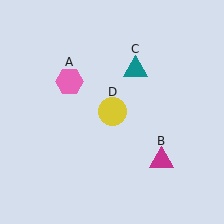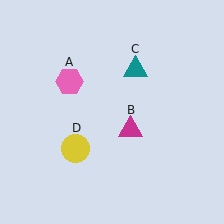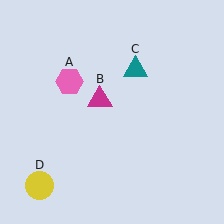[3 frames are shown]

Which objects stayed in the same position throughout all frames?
Pink hexagon (object A) and teal triangle (object C) remained stationary.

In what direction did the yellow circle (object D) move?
The yellow circle (object D) moved down and to the left.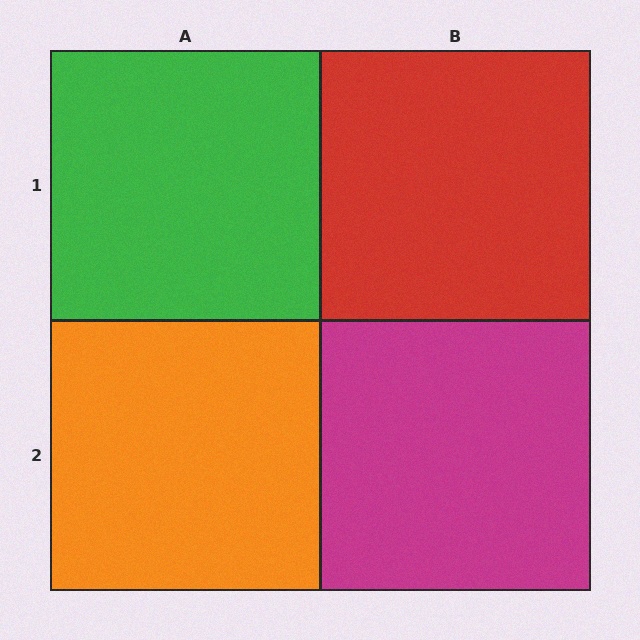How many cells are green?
1 cell is green.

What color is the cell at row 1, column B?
Red.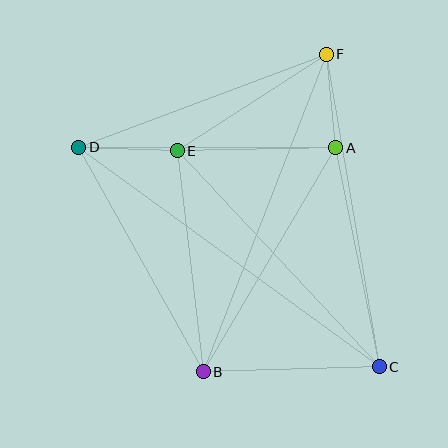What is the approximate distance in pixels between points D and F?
The distance between D and F is approximately 264 pixels.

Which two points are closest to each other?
Points A and F are closest to each other.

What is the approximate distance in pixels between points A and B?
The distance between A and B is approximately 260 pixels.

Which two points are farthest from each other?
Points C and D are farthest from each other.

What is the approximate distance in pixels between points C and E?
The distance between C and E is approximately 296 pixels.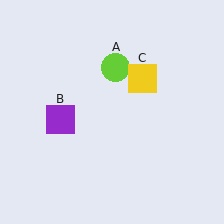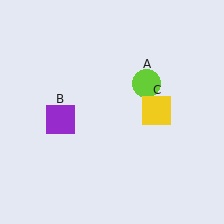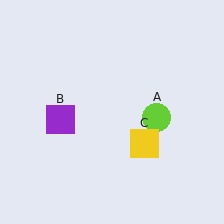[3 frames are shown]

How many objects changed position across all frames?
2 objects changed position: lime circle (object A), yellow square (object C).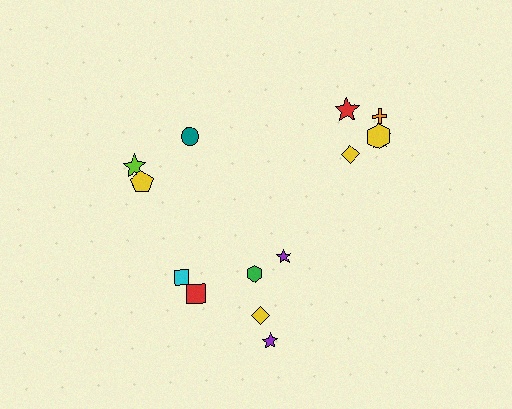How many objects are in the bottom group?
There are 6 objects.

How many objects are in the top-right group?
There are 5 objects.